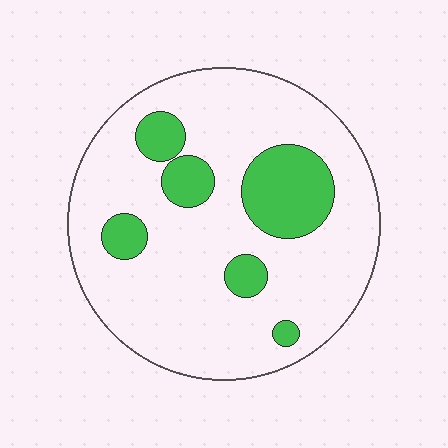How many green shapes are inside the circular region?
6.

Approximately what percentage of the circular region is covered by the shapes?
Approximately 20%.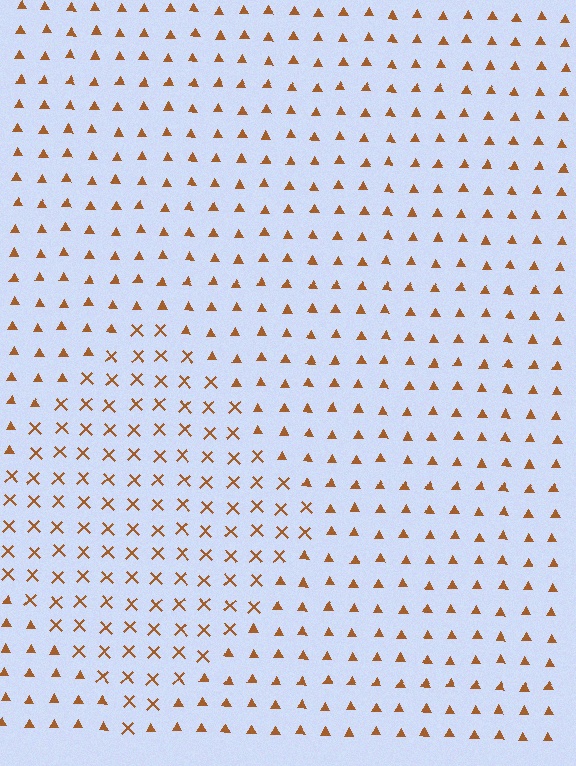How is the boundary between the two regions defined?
The boundary is defined by a change in element shape: X marks inside vs. triangles outside. All elements share the same color and spacing.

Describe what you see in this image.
The image is filled with small brown elements arranged in a uniform grid. A diamond-shaped region contains X marks, while the surrounding area contains triangles. The boundary is defined purely by the change in element shape.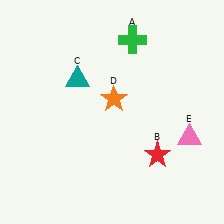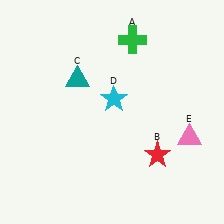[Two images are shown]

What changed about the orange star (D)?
In Image 1, D is orange. In Image 2, it changed to cyan.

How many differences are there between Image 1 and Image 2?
There is 1 difference between the two images.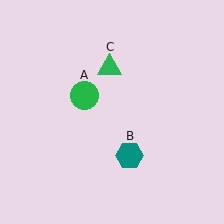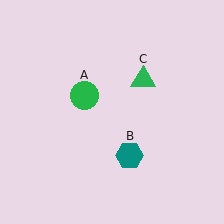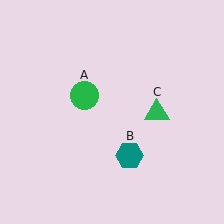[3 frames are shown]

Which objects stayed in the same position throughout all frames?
Green circle (object A) and teal hexagon (object B) remained stationary.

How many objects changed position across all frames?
1 object changed position: green triangle (object C).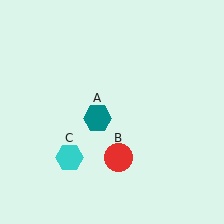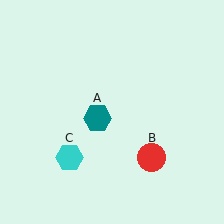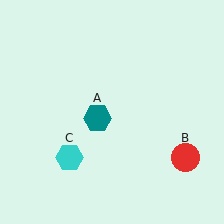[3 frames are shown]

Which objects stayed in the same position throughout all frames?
Teal hexagon (object A) and cyan hexagon (object C) remained stationary.